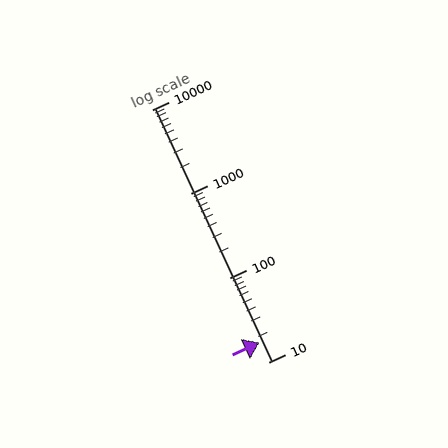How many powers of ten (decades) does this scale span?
The scale spans 3 decades, from 10 to 10000.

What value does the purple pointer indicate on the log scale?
The pointer indicates approximately 17.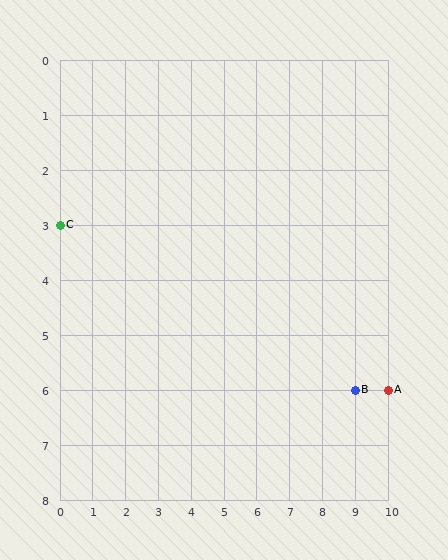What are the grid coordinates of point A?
Point A is at grid coordinates (10, 6).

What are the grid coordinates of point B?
Point B is at grid coordinates (9, 6).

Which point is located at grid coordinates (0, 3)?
Point C is at (0, 3).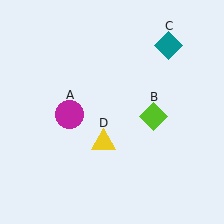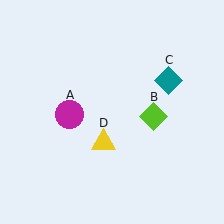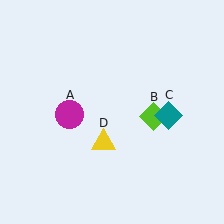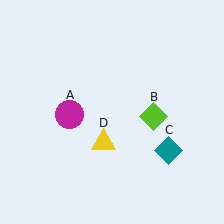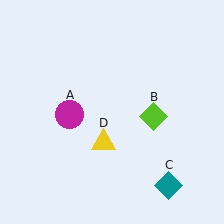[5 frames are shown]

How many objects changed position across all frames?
1 object changed position: teal diamond (object C).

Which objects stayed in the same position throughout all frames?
Magenta circle (object A) and lime diamond (object B) and yellow triangle (object D) remained stationary.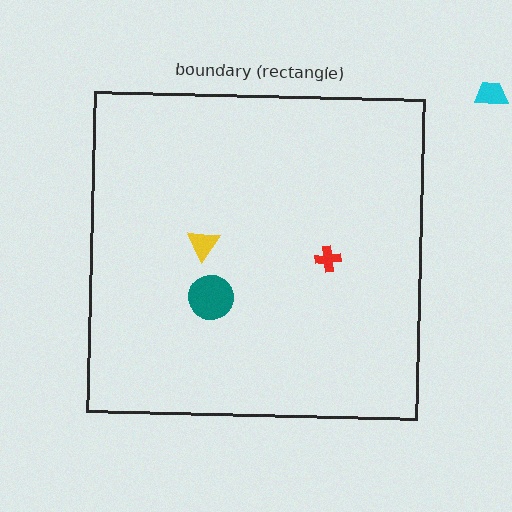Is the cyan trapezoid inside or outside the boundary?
Outside.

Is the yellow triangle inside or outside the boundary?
Inside.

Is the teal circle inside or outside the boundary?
Inside.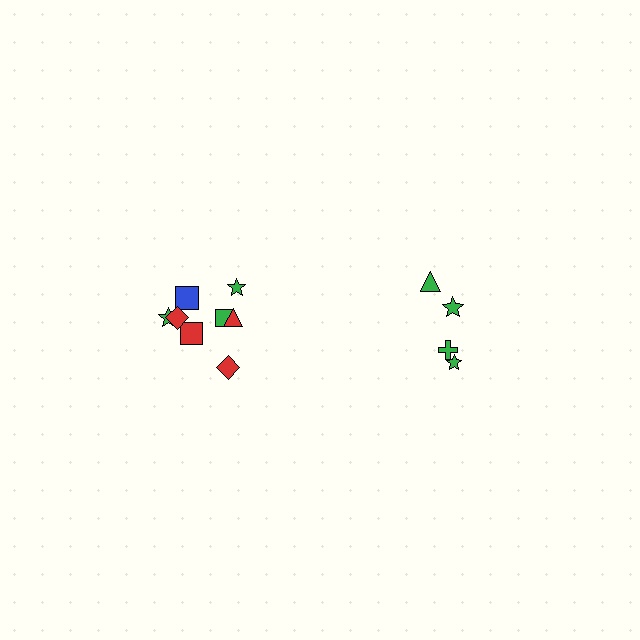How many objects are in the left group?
There are 8 objects.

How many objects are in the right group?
There are 4 objects.